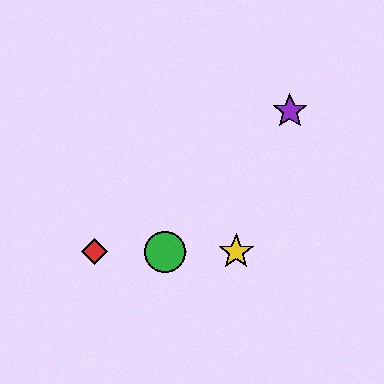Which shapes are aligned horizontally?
The red diamond, the blue diamond, the green circle, the yellow star are aligned horizontally.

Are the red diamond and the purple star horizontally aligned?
No, the red diamond is at y≈252 and the purple star is at y≈111.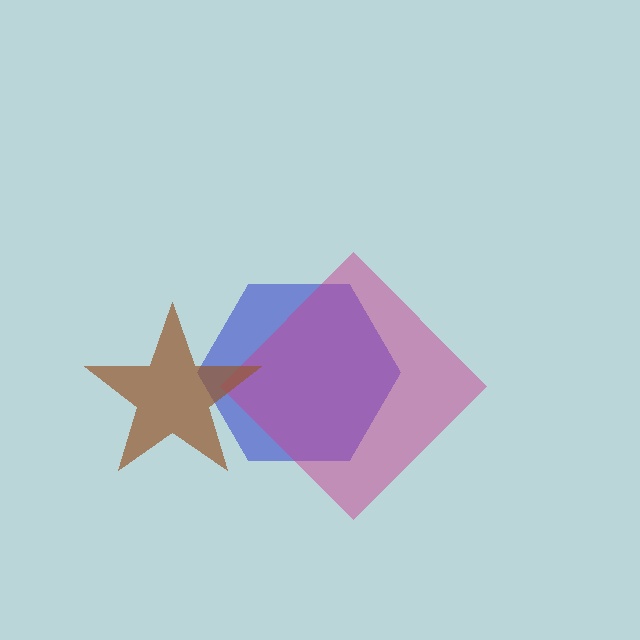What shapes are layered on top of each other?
The layered shapes are: a blue hexagon, a magenta diamond, a brown star.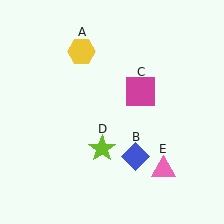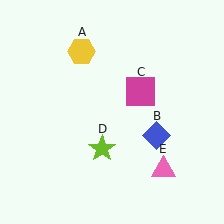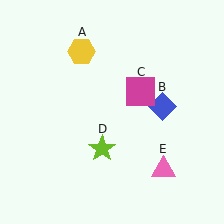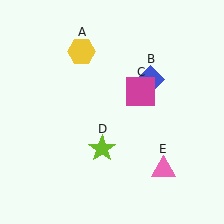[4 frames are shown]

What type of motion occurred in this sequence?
The blue diamond (object B) rotated counterclockwise around the center of the scene.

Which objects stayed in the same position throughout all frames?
Yellow hexagon (object A) and magenta square (object C) and lime star (object D) and pink triangle (object E) remained stationary.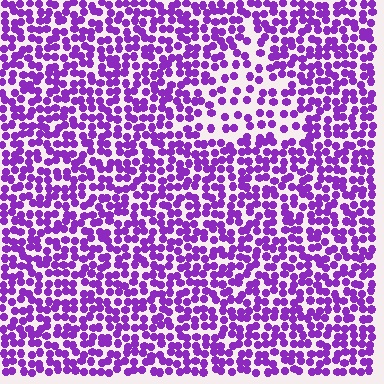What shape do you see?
I see a triangle.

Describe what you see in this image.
The image contains small purple elements arranged at two different densities. A triangle-shaped region is visible where the elements are less densely packed than the surrounding area.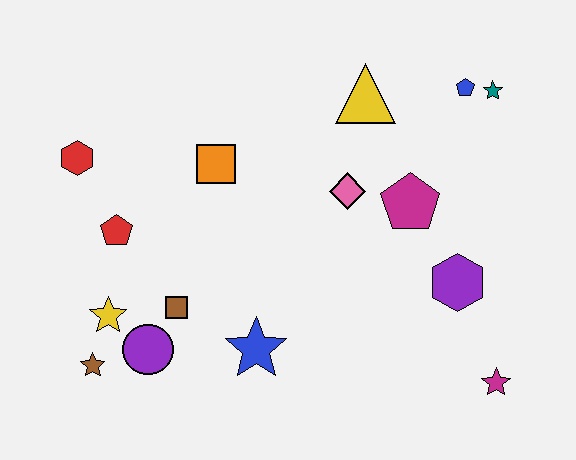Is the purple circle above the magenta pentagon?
No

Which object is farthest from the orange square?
The magenta star is farthest from the orange square.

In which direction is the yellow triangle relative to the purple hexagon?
The yellow triangle is above the purple hexagon.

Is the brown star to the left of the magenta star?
Yes